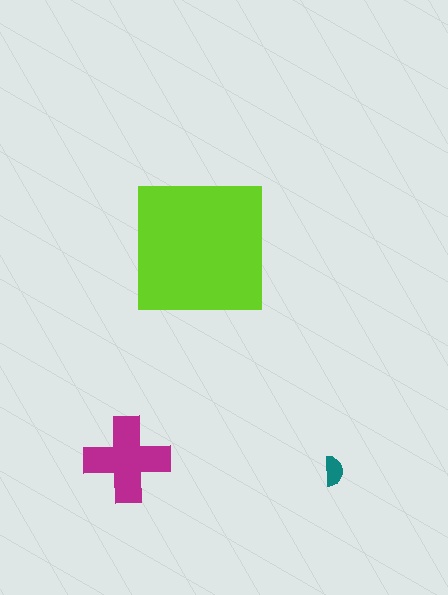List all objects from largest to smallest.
The lime square, the magenta cross, the teal semicircle.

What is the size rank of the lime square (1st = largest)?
1st.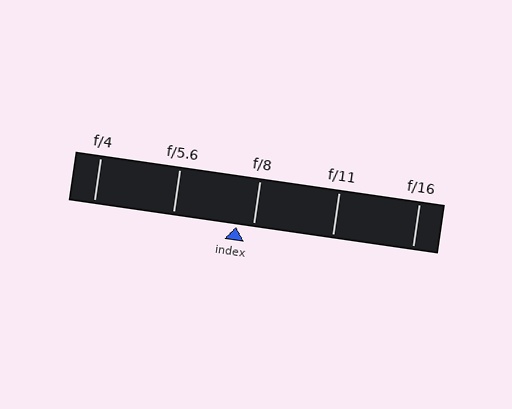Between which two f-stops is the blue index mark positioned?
The index mark is between f/5.6 and f/8.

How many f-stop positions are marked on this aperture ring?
There are 5 f-stop positions marked.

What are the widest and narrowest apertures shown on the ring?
The widest aperture shown is f/4 and the narrowest is f/16.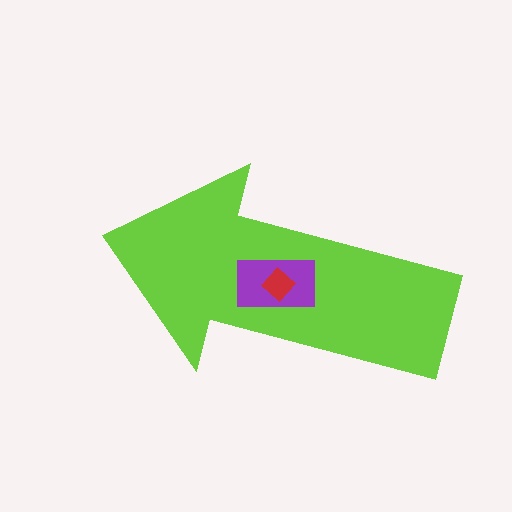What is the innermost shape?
The red diamond.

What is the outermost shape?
The lime arrow.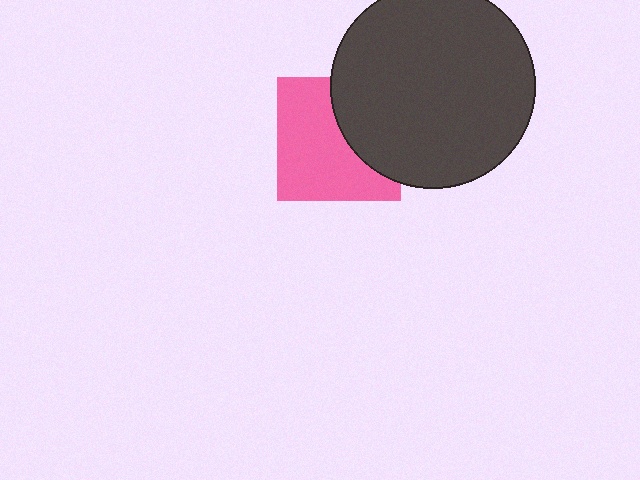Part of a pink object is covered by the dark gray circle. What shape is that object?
It is a square.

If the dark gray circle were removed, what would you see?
You would see the complete pink square.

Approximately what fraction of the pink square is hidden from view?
Roughly 38% of the pink square is hidden behind the dark gray circle.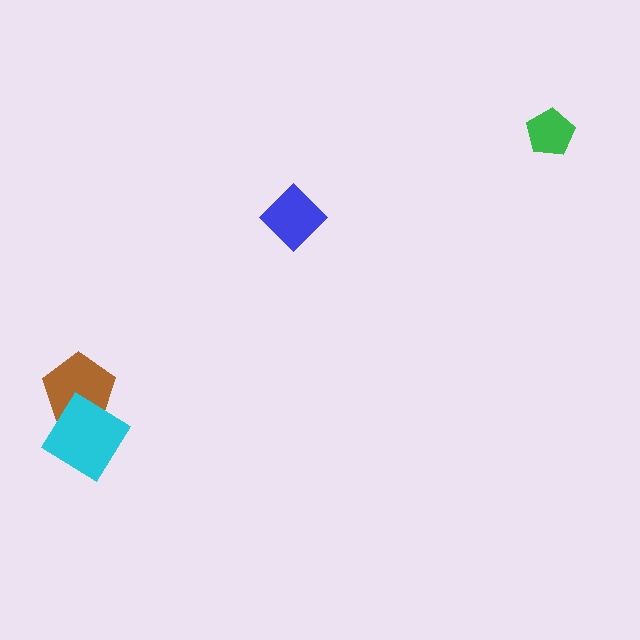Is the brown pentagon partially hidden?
Yes, it is partially covered by another shape.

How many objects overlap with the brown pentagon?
1 object overlaps with the brown pentagon.